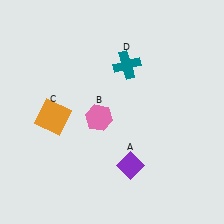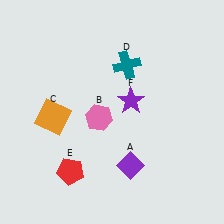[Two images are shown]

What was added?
A red pentagon (E), a purple star (F) were added in Image 2.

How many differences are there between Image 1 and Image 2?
There are 2 differences between the two images.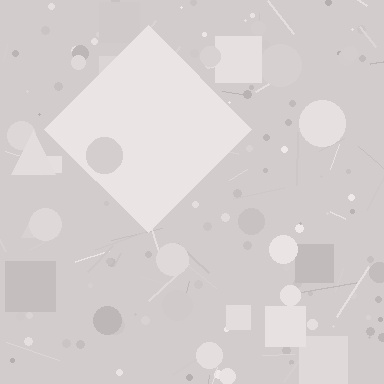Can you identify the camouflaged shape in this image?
The camouflaged shape is a diamond.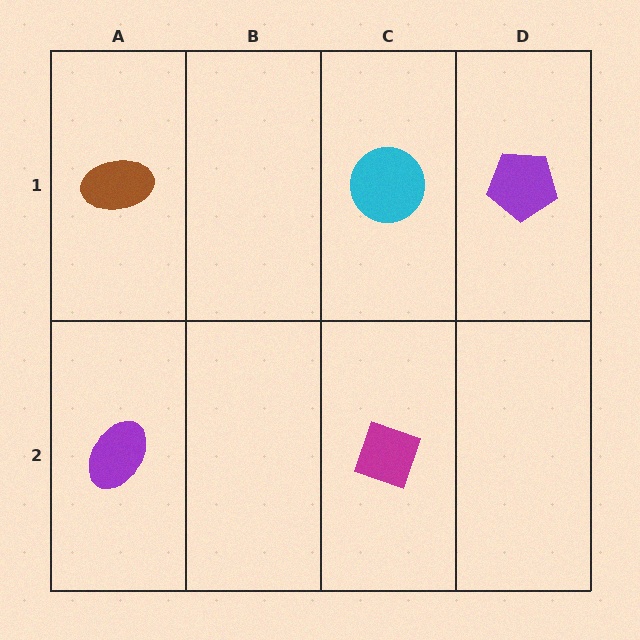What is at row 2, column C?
A magenta diamond.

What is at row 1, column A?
A brown ellipse.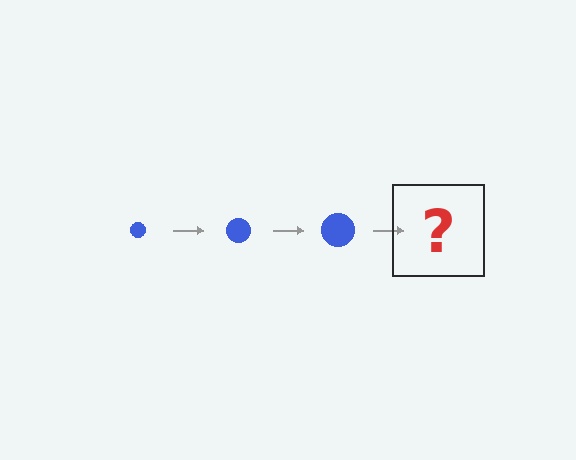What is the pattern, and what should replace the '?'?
The pattern is that the circle gets progressively larger each step. The '?' should be a blue circle, larger than the previous one.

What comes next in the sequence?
The next element should be a blue circle, larger than the previous one.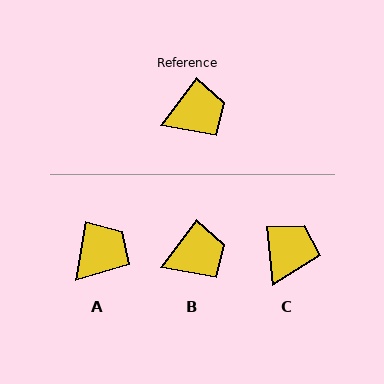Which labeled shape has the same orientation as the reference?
B.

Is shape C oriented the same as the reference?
No, it is off by about 43 degrees.